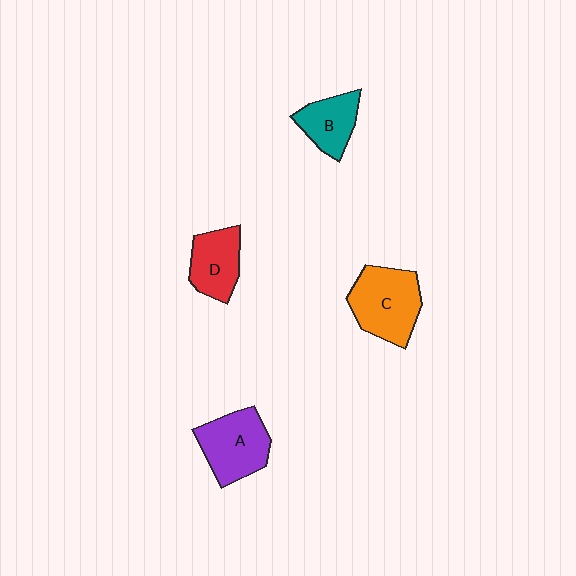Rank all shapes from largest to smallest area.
From largest to smallest: C (orange), A (purple), D (red), B (teal).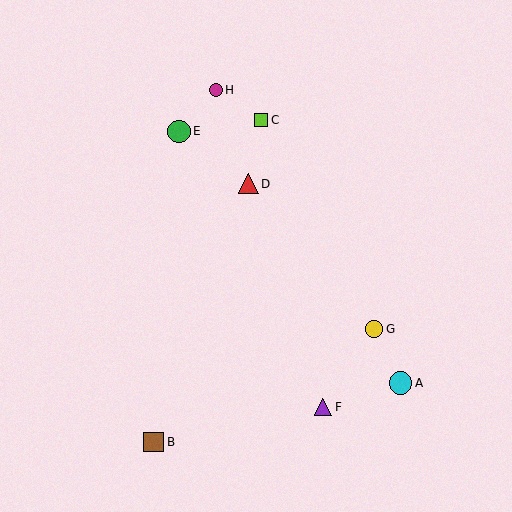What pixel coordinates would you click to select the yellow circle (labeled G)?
Click at (374, 329) to select the yellow circle G.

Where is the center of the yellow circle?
The center of the yellow circle is at (374, 329).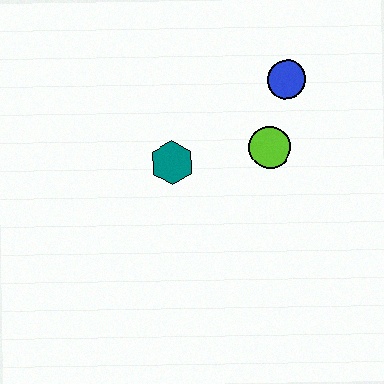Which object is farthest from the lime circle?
The teal hexagon is farthest from the lime circle.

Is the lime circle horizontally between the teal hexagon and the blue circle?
Yes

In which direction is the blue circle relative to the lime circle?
The blue circle is above the lime circle.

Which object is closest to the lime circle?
The blue circle is closest to the lime circle.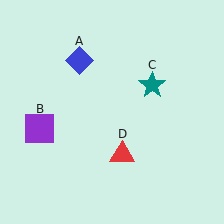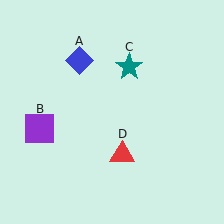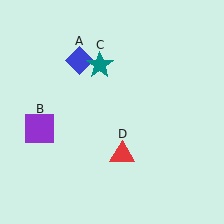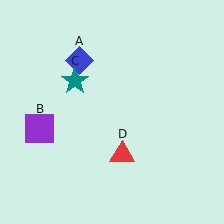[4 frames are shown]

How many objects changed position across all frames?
1 object changed position: teal star (object C).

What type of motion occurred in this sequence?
The teal star (object C) rotated counterclockwise around the center of the scene.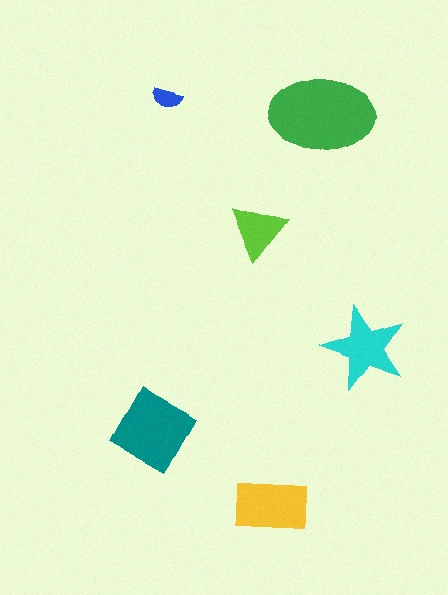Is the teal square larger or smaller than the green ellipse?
Smaller.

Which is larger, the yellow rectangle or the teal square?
The teal square.